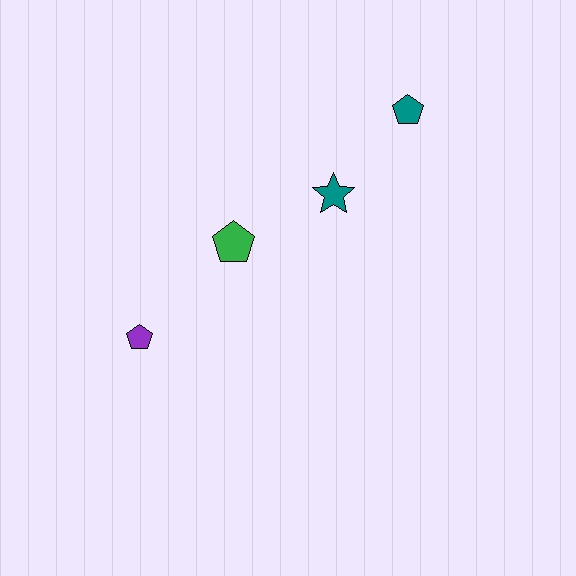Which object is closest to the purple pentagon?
The green pentagon is closest to the purple pentagon.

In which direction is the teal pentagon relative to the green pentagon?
The teal pentagon is to the right of the green pentagon.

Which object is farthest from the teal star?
The purple pentagon is farthest from the teal star.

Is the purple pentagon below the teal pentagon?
Yes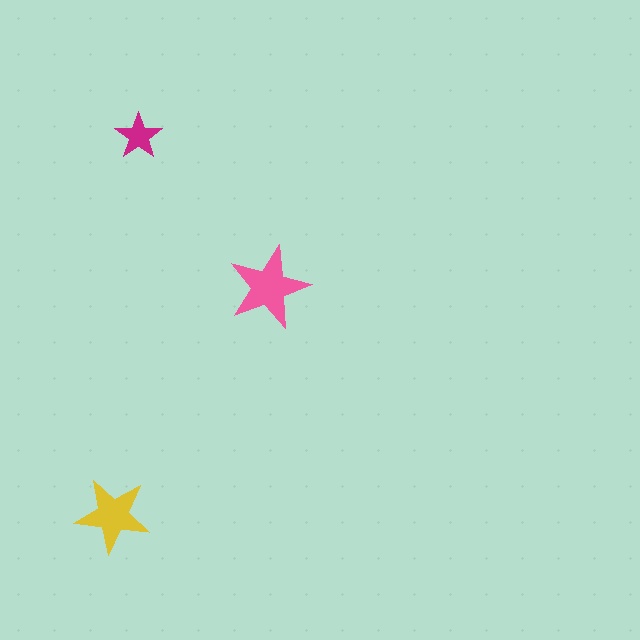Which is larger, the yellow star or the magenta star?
The yellow one.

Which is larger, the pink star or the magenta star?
The pink one.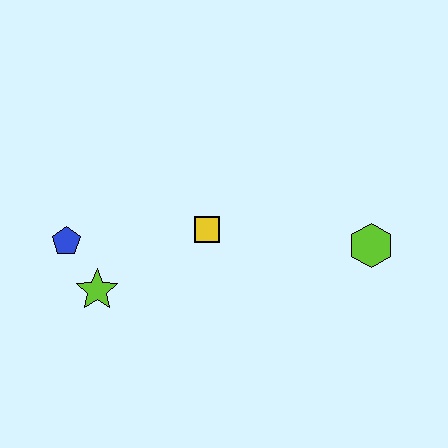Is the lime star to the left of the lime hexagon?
Yes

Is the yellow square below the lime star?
No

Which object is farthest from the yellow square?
The lime hexagon is farthest from the yellow square.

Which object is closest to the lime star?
The blue pentagon is closest to the lime star.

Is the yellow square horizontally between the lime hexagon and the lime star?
Yes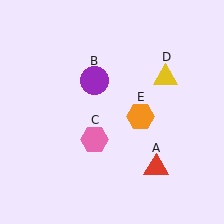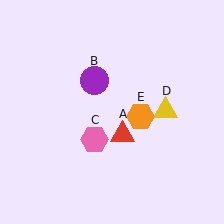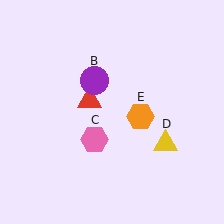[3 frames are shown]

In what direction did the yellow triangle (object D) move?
The yellow triangle (object D) moved down.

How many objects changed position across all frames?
2 objects changed position: red triangle (object A), yellow triangle (object D).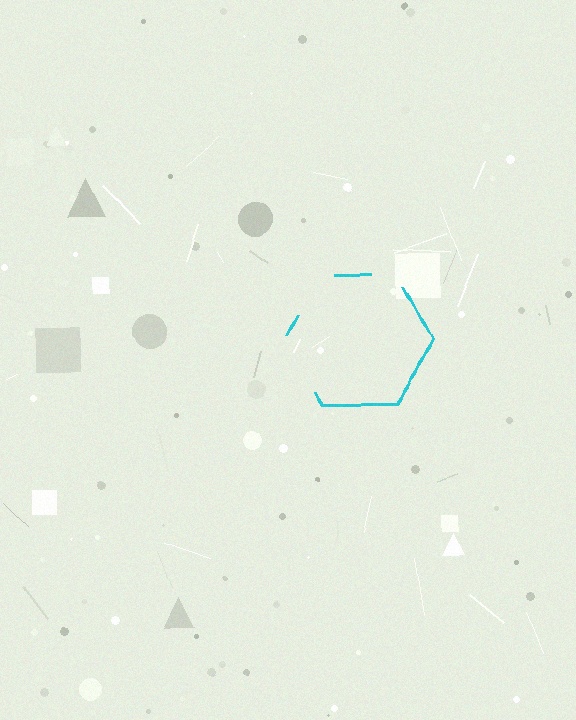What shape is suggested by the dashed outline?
The dashed outline suggests a hexagon.